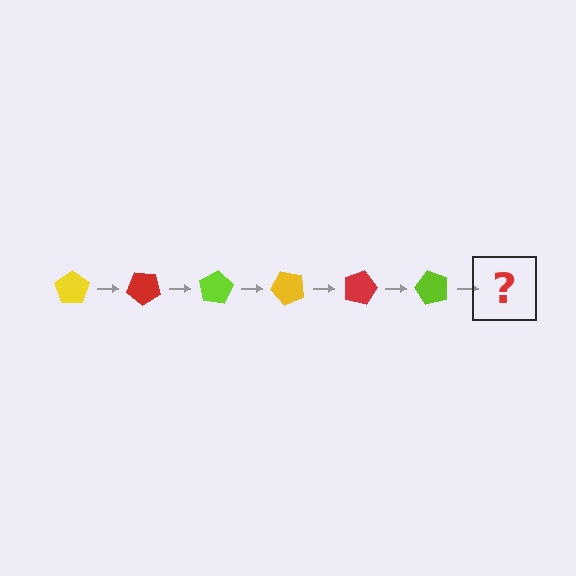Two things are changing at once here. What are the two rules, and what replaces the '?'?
The two rules are that it rotates 40 degrees each step and the color cycles through yellow, red, and lime. The '?' should be a yellow pentagon, rotated 240 degrees from the start.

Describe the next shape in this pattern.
It should be a yellow pentagon, rotated 240 degrees from the start.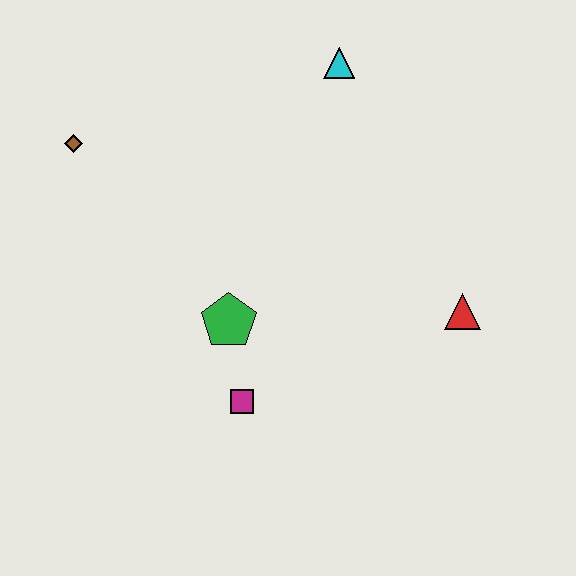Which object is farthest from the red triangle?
The brown diamond is farthest from the red triangle.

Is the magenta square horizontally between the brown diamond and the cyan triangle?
Yes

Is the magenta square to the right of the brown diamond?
Yes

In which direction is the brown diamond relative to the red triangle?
The brown diamond is to the left of the red triangle.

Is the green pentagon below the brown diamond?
Yes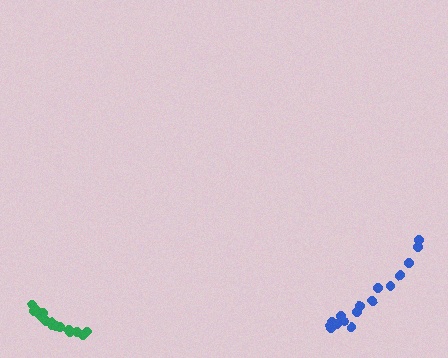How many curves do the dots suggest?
There are 2 distinct paths.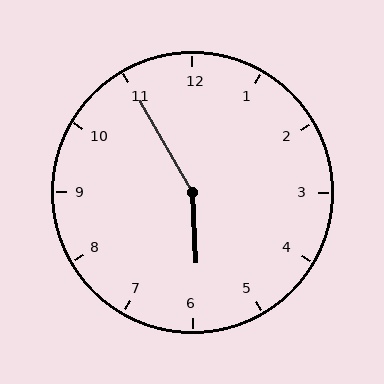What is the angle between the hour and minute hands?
Approximately 152 degrees.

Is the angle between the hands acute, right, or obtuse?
It is obtuse.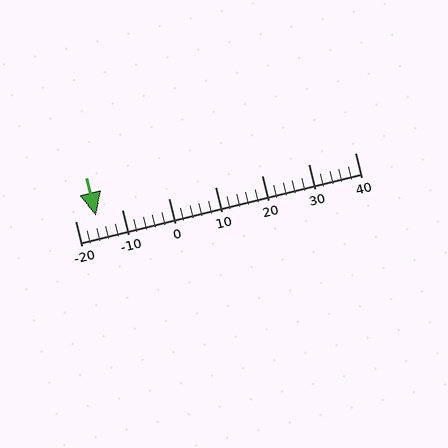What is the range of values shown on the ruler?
The ruler shows values from -20 to 40.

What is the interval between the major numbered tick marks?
The major tick marks are spaced 10 units apart.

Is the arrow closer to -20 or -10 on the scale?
The arrow is closer to -20.